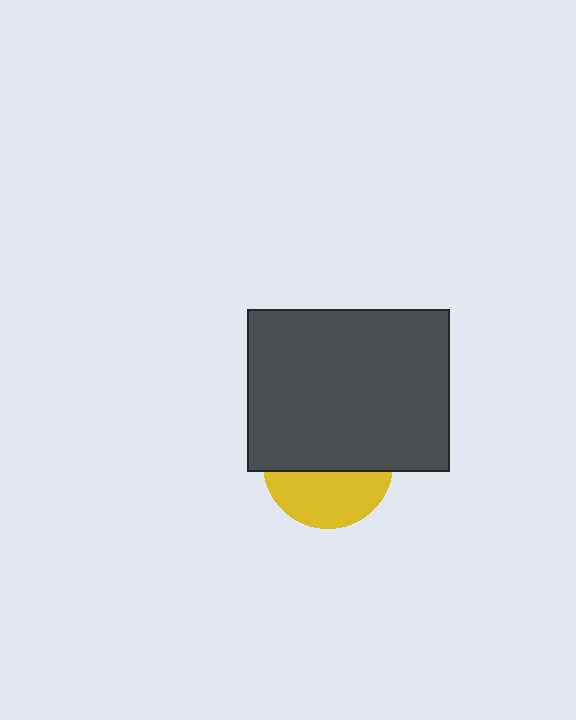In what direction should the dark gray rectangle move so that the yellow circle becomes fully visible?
The dark gray rectangle should move up. That is the shortest direction to clear the overlap and leave the yellow circle fully visible.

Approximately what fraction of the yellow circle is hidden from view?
Roughly 57% of the yellow circle is hidden behind the dark gray rectangle.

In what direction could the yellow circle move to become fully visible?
The yellow circle could move down. That would shift it out from behind the dark gray rectangle entirely.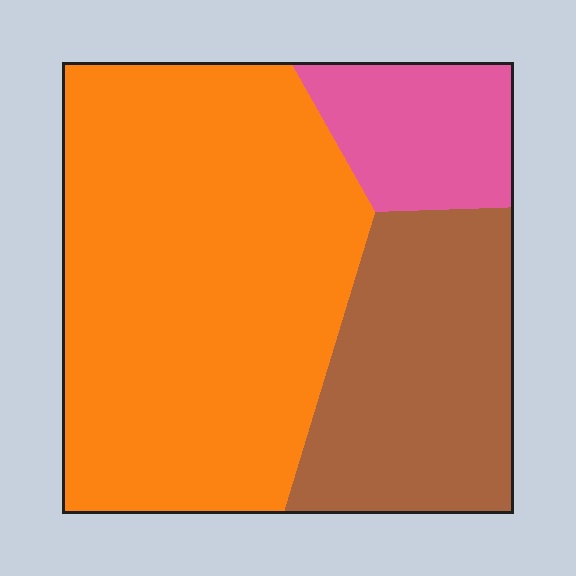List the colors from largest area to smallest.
From largest to smallest: orange, brown, pink.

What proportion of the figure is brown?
Brown takes up about one quarter (1/4) of the figure.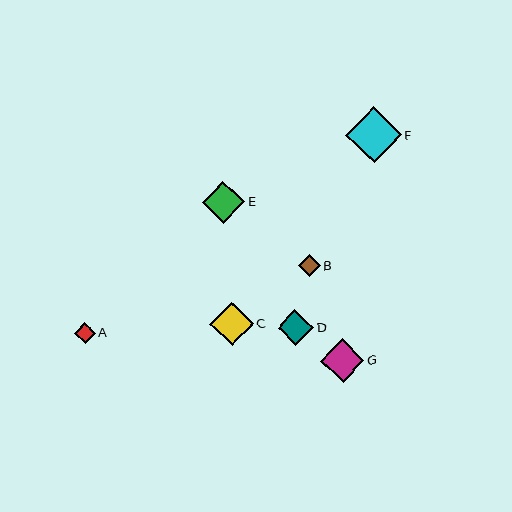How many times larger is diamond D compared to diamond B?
Diamond D is approximately 1.6 times the size of diamond B.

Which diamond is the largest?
Diamond F is the largest with a size of approximately 55 pixels.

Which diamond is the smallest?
Diamond A is the smallest with a size of approximately 21 pixels.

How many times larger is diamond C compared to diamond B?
Diamond C is approximately 2.0 times the size of diamond B.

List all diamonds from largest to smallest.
From largest to smallest: F, C, G, E, D, B, A.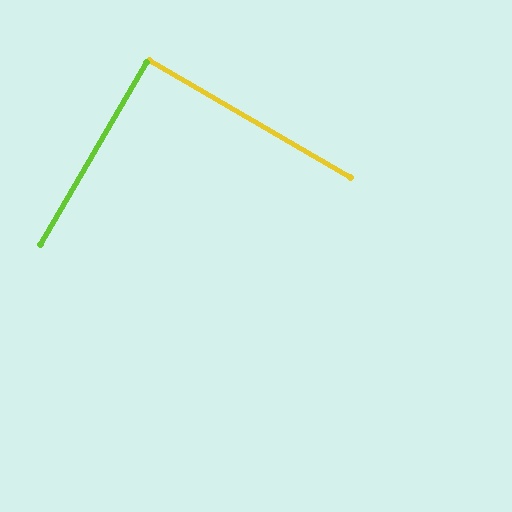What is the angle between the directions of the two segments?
Approximately 90 degrees.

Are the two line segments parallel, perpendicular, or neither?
Perpendicular — they meet at approximately 90°.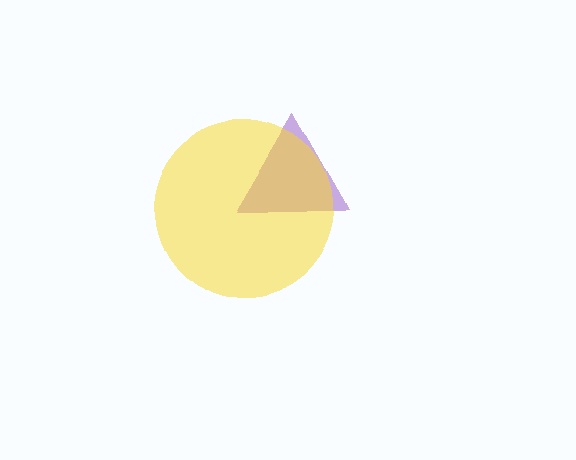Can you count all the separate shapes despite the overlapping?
Yes, there are 2 separate shapes.